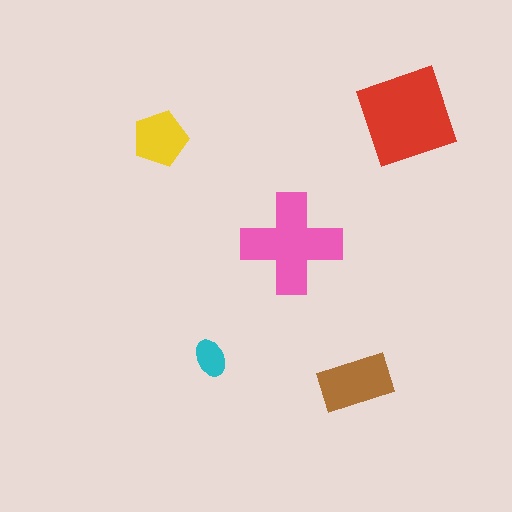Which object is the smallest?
The cyan ellipse.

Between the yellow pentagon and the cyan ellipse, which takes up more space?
The yellow pentagon.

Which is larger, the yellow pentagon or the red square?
The red square.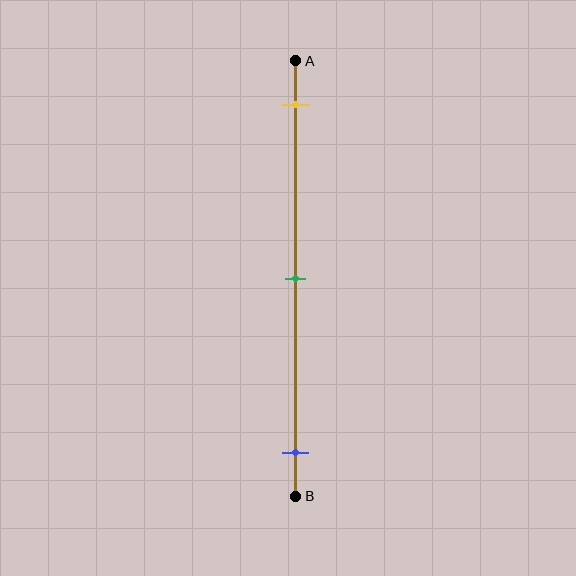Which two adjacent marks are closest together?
The yellow and green marks are the closest adjacent pair.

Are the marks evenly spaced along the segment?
Yes, the marks are approximately evenly spaced.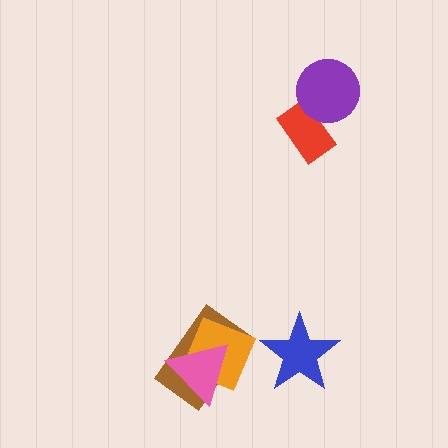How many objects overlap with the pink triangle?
2 objects overlap with the pink triangle.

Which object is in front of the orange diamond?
The pink triangle is in front of the orange diamond.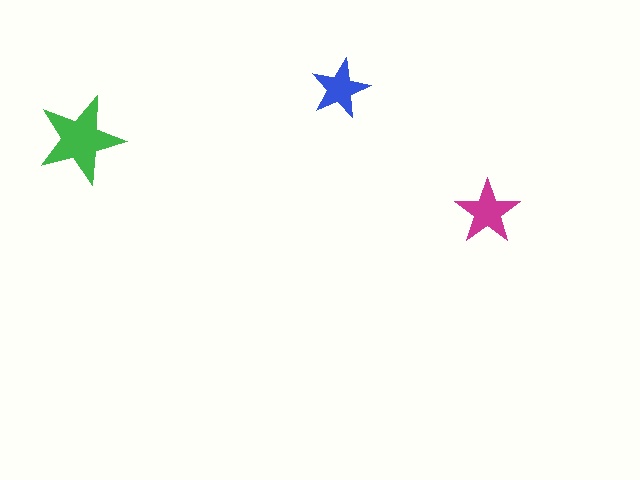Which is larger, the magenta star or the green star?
The green one.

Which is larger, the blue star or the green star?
The green one.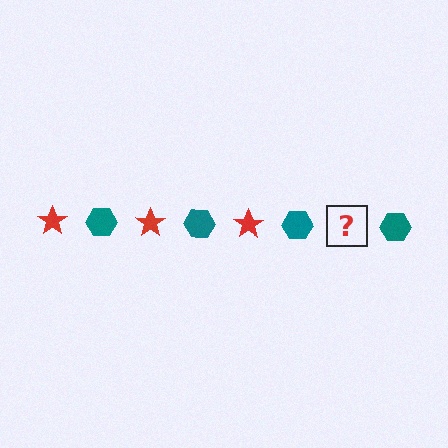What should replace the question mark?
The question mark should be replaced with a red star.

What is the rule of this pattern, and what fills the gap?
The rule is that the pattern alternates between red star and teal hexagon. The gap should be filled with a red star.